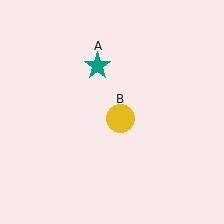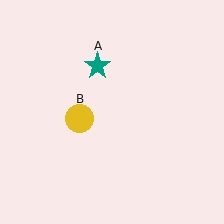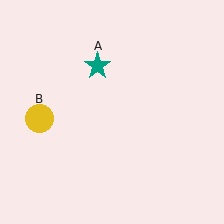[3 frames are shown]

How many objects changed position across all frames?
1 object changed position: yellow circle (object B).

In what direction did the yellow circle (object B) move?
The yellow circle (object B) moved left.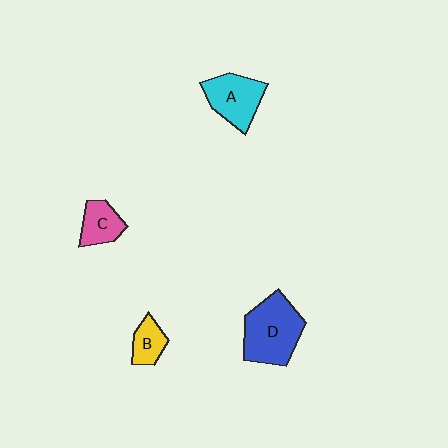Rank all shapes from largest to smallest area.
From largest to smallest: D (blue), A (cyan), C (pink), B (yellow).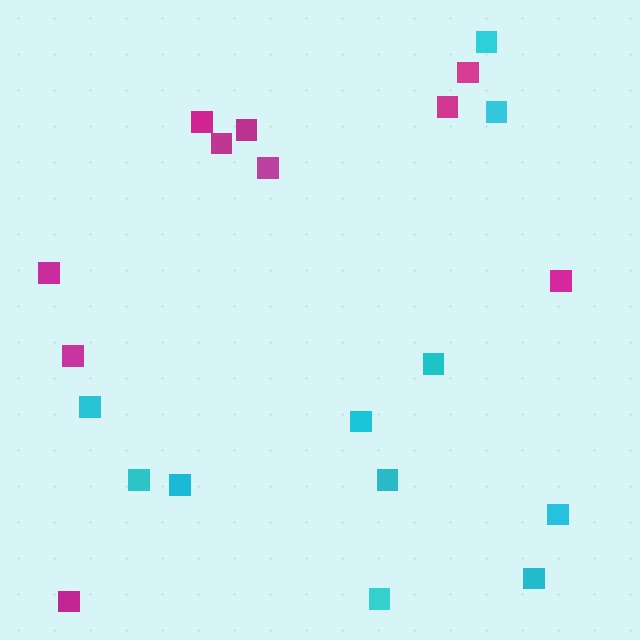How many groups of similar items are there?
There are 2 groups: one group of magenta squares (10) and one group of cyan squares (11).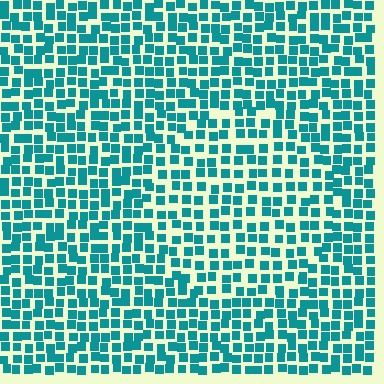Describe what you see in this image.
The image contains small teal elements arranged at two different densities. A circle-shaped region is visible where the elements are less densely packed than the surrounding area.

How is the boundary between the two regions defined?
The boundary is defined by a change in element density (approximately 1.4x ratio). All elements are the same color, size, and shape.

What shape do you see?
I see a circle.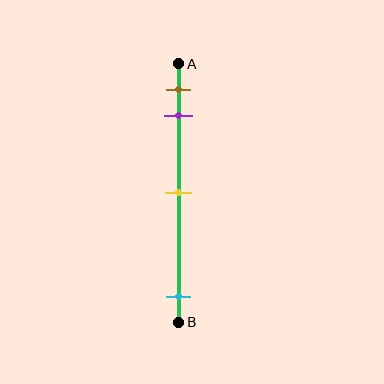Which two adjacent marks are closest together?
The brown and purple marks are the closest adjacent pair.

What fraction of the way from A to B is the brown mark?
The brown mark is approximately 10% (0.1) of the way from A to B.